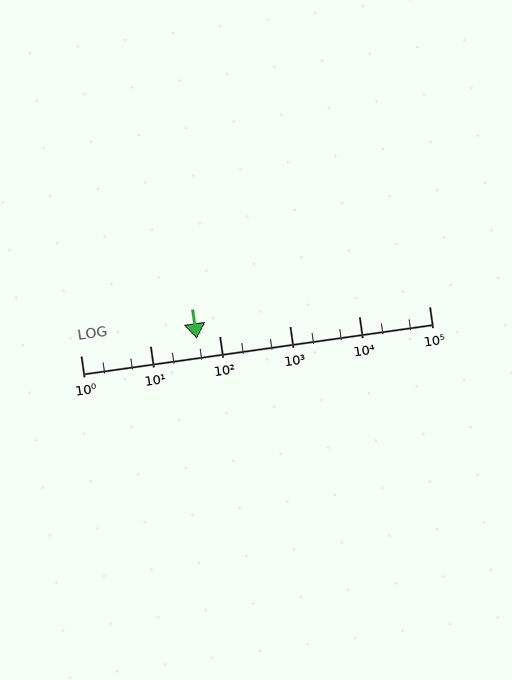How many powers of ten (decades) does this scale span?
The scale spans 5 decades, from 1 to 100000.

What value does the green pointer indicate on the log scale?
The pointer indicates approximately 47.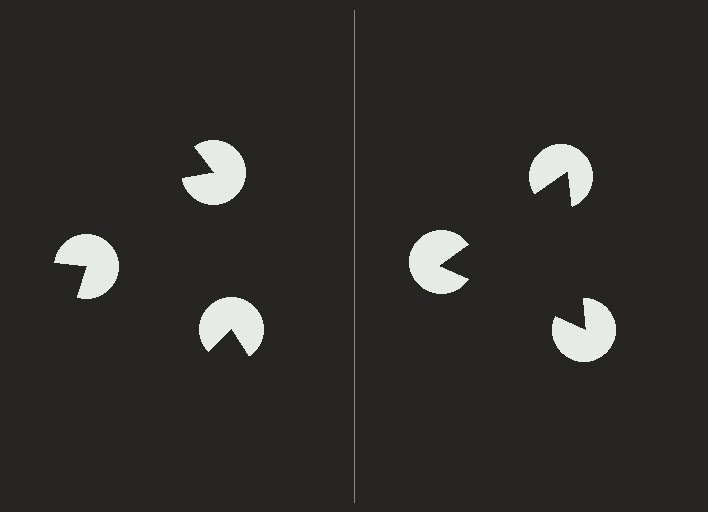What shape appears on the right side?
An illusory triangle.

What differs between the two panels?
The pac-man discs are positioned identically on both sides; only the wedge orientations differ. On the right they align to a triangle; on the left they are misaligned.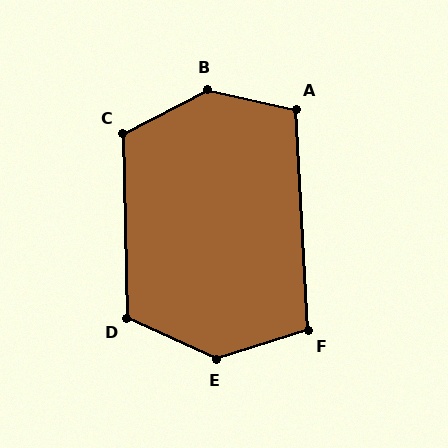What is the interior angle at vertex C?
Approximately 117 degrees (obtuse).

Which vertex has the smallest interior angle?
F, at approximately 105 degrees.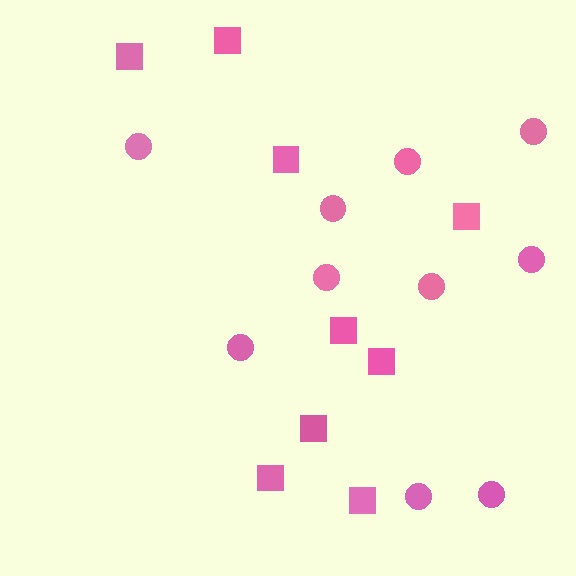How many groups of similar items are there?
There are 2 groups: one group of squares (9) and one group of circles (10).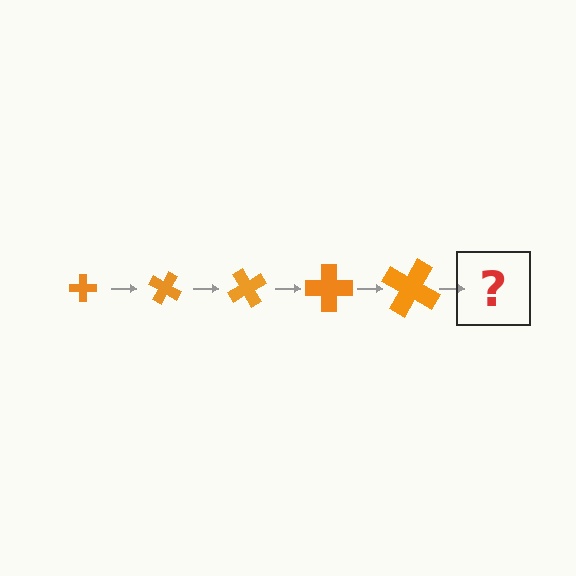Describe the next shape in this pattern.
It should be a cross, larger than the previous one and rotated 150 degrees from the start.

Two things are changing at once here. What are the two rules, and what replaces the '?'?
The two rules are that the cross grows larger each step and it rotates 30 degrees each step. The '?' should be a cross, larger than the previous one and rotated 150 degrees from the start.